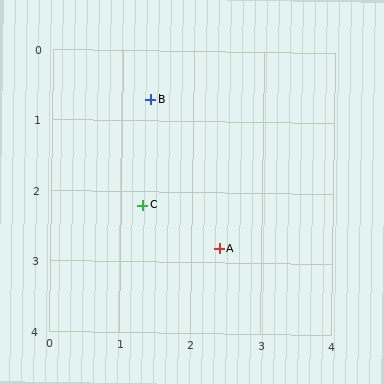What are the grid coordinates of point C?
Point C is at approximately (1.3, 2.2).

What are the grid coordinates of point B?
Point B is at approximately (1.4, 0.7).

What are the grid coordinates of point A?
Point A is at approximately (2.4, 2.8).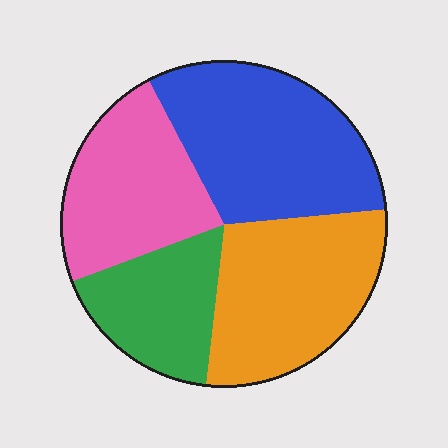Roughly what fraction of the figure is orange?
Orange covers about 30% of the figure.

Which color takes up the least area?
Green, at roughly 15%.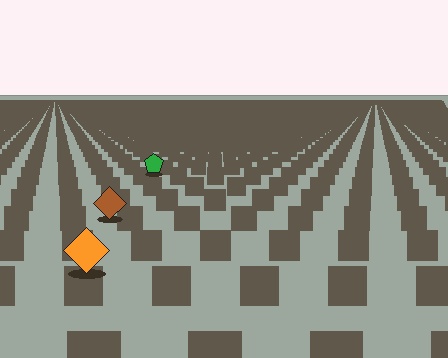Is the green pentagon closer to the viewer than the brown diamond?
No. The brown diamond is closer — you can tell from the texture gradient: the ground texture is coarser near it.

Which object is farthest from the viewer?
The green pentagon is farthest from the viewer. It appears smaller and the ground texture around it is denser.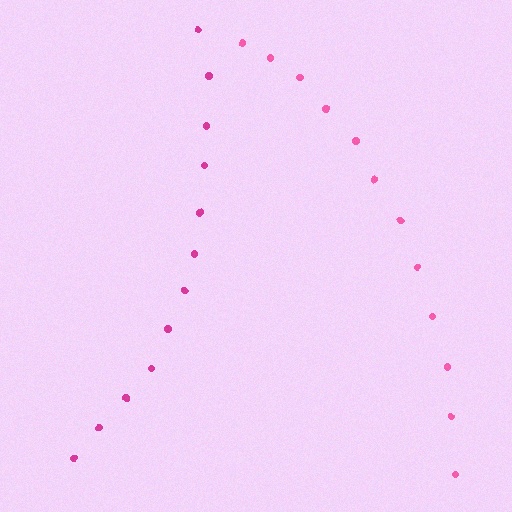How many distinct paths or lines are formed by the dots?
There are 2 distinct paths.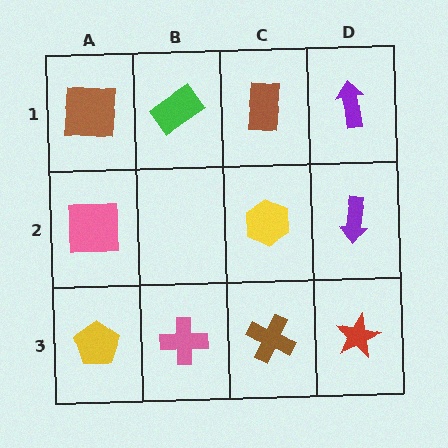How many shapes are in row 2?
3 shapes.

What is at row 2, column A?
A pink square.